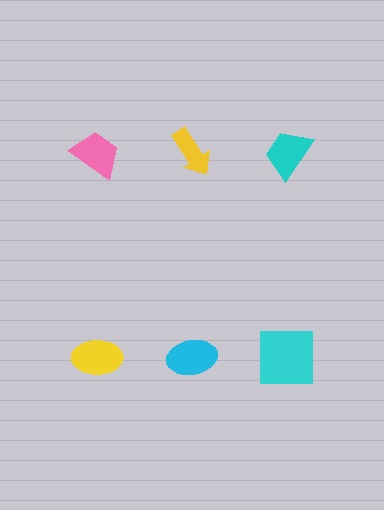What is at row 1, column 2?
A yellow arrow.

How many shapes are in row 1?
3 shapes.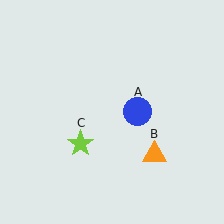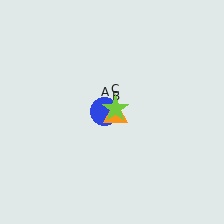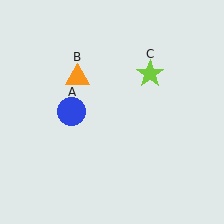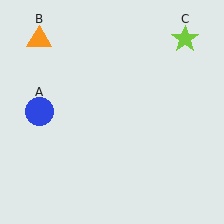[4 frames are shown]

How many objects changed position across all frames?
3 objects changed position: blue circle (object A), orange triangle (object B), lime star (object C).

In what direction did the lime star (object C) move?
The lime star (object C) moved up and to the right.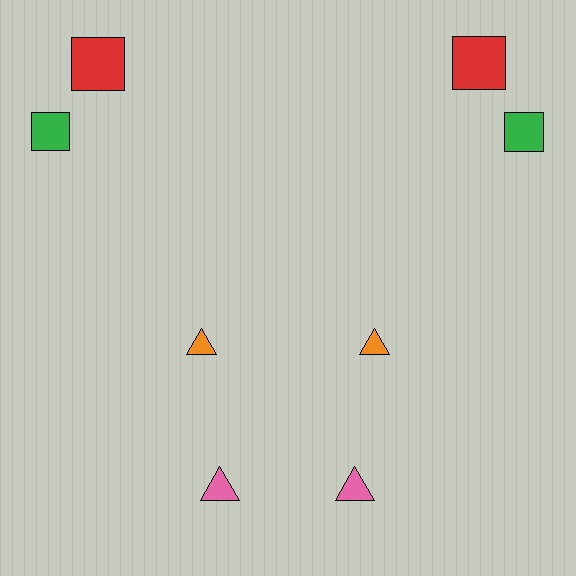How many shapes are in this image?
There are 8 shapes in this image.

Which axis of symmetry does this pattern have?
The pattern has a vertical axis of symmetry running through the center of the image.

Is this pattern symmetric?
Yes, this pattern has bilateral (reflection) symmetry.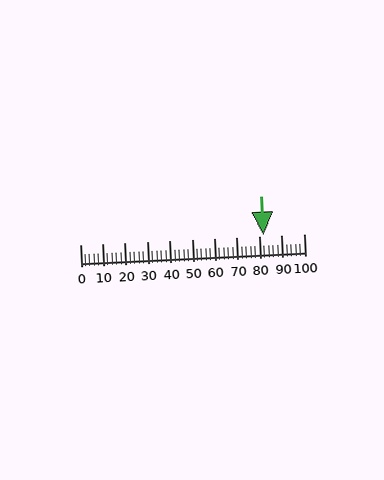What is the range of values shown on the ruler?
The ruler shows values from 0 to 100.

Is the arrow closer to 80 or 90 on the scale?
The arrow is closer to 80.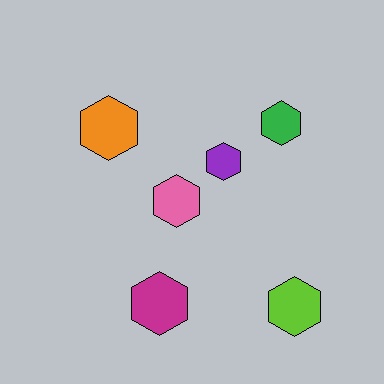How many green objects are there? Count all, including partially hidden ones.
There is 1 green object.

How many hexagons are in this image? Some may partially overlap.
There are 6 hexagons.